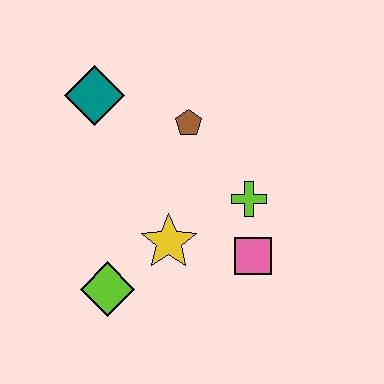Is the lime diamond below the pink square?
Yes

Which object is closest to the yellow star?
The lime diamond is closest to the yellow star.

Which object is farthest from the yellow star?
The teal diamond is farthest from the yellow star.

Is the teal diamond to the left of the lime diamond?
Yes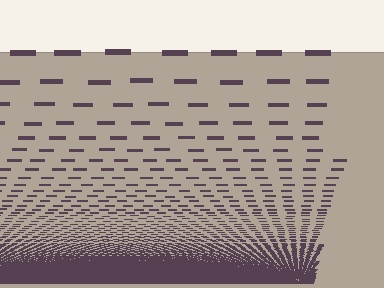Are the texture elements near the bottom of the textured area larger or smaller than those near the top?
Smaller. The gradient is inverted — elements near the bottom are smaller and denser.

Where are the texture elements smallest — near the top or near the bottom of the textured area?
Near the bottom.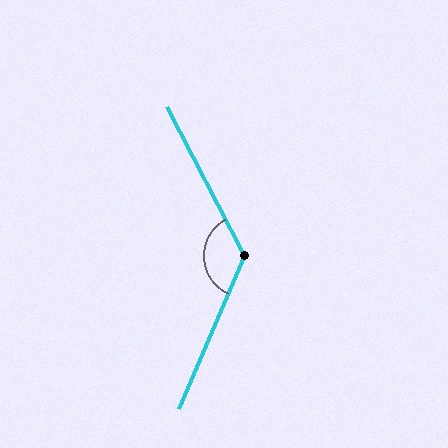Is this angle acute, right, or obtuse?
It is obtuse.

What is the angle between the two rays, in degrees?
Approximately 129 degrees.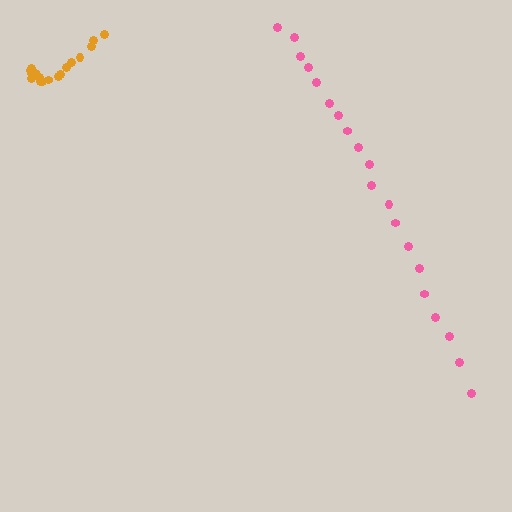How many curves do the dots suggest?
There are 2 distinct paths.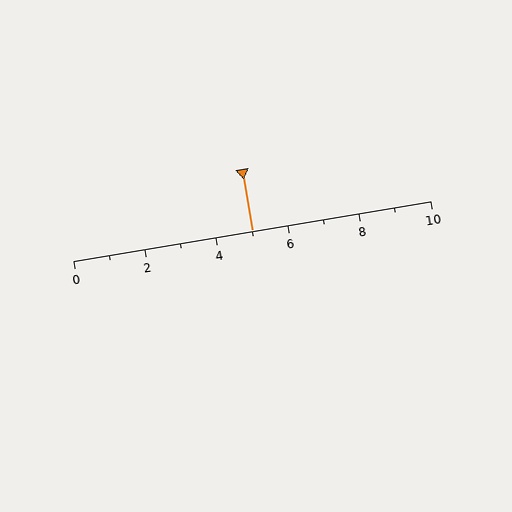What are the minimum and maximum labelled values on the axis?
The axis runs from 0 to 10.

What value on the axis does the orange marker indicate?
The marker indicates approximately 5.